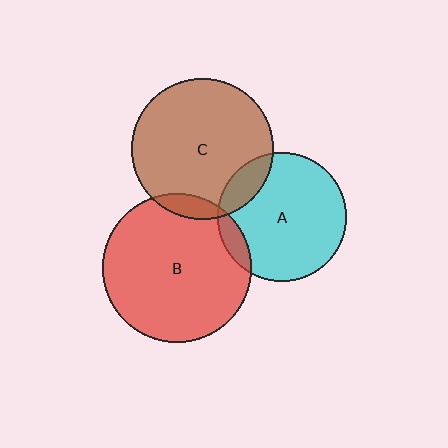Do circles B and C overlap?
Yes.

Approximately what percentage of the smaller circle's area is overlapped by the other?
Approximately 10%.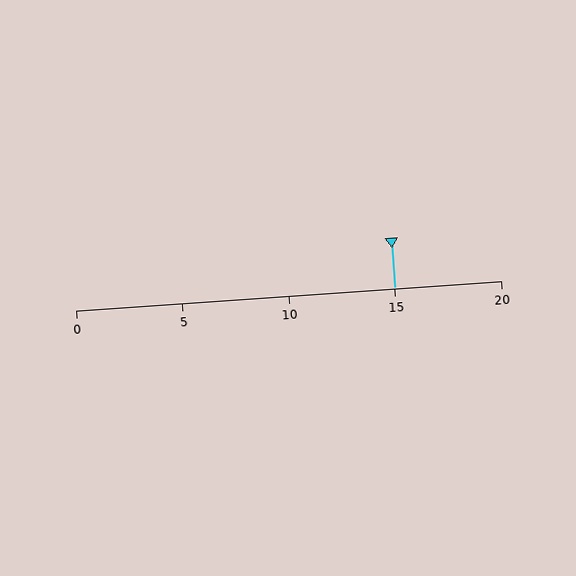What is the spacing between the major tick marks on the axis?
The major ticks are spaced 5 apart.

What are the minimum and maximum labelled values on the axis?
The axis runs from 0 to 20.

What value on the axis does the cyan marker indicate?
The marker indicates approximately 15.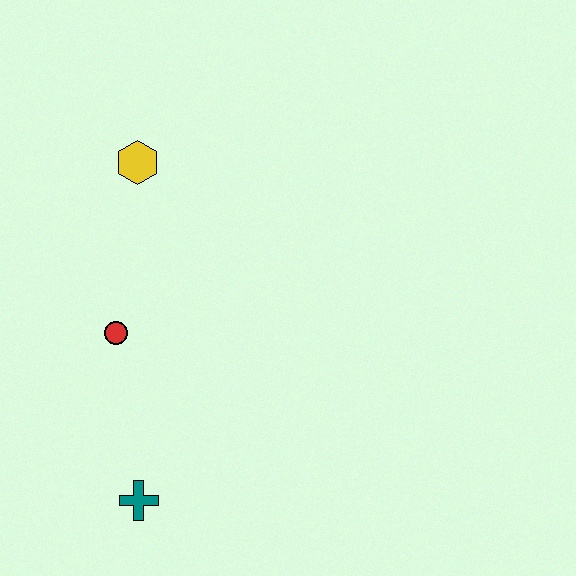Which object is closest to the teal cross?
The red circle is closest to the teal cross.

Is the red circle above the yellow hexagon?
No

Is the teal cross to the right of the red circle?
Yes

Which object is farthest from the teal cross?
The yellow hexagon is farthest from the teal cross.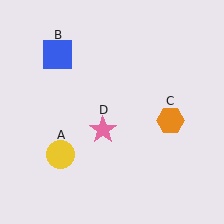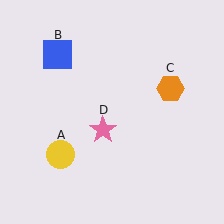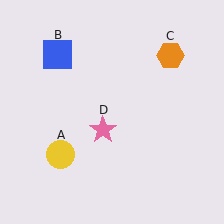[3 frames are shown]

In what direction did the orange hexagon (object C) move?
The orange hexagon (object C) moved up.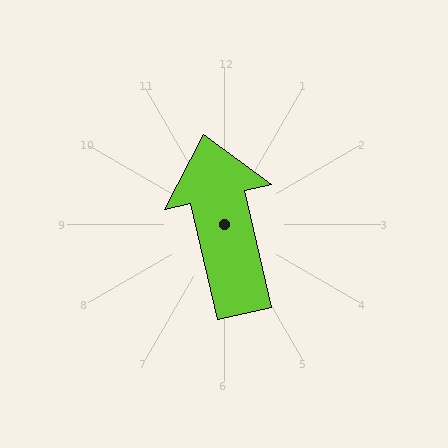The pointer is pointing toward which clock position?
Roughly 12 o'clock.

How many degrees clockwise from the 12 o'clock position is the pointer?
Approximately 347 degrees.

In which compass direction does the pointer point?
North.